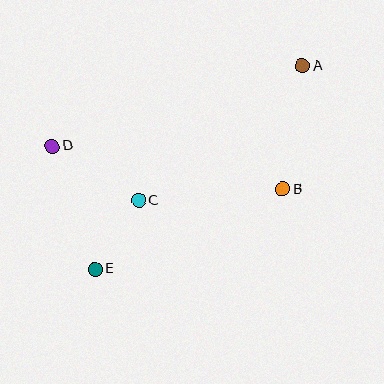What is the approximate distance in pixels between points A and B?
The distance between A and B is approximately 125 pixels.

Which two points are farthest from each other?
Points A and E are farthest from each other.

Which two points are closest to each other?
Points C and E are closest to each other.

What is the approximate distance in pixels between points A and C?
The distance between A and C is approximately 212 pixels.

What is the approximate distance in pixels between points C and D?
The distance between C and D is approximately 102 pixels.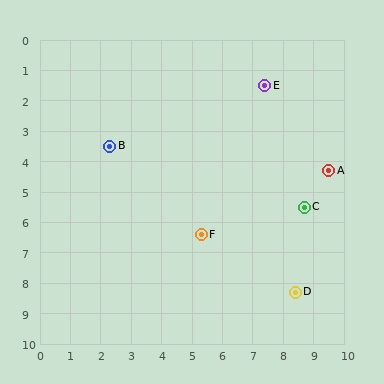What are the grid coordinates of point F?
Point F is at approximately (5.3, 6.4).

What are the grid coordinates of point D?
Point D is at approximately (8.4, 8.3).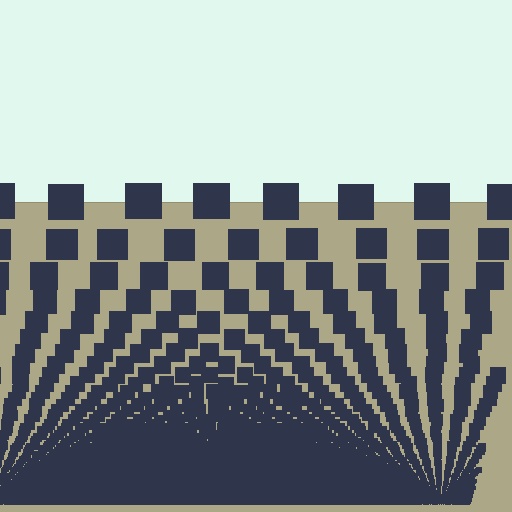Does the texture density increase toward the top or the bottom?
Density increases toward the bottom.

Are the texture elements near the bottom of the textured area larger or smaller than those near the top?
Smaller. The gradient is inverted — elements near the bottom are smaller and denser.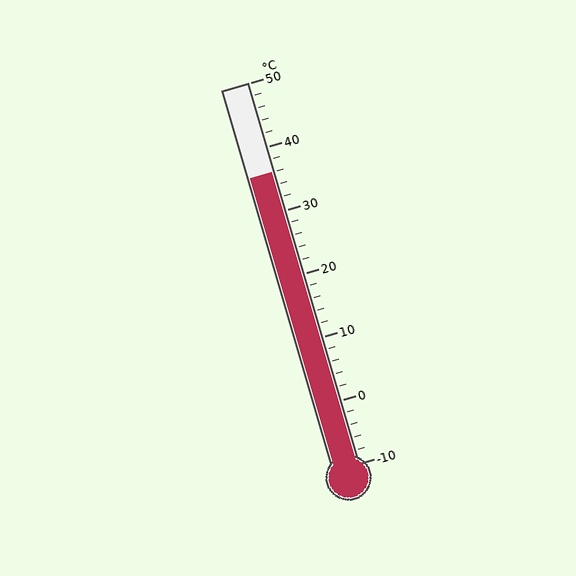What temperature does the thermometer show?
The thermometer shows approximately 36°C.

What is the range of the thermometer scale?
The thermometer scale ranges from -10°C to 50°C.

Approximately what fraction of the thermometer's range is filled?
The thermometer is filled to approximately 75% of its range.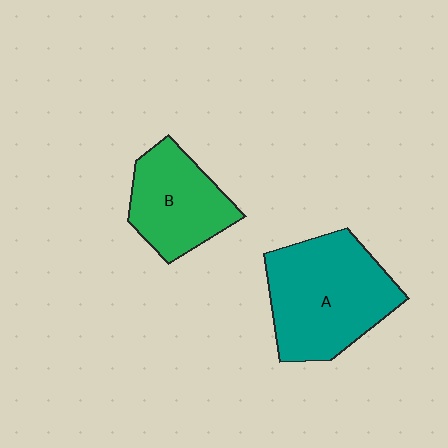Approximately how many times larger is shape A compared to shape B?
Approximately 1.5 times.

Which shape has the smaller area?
Shape B (green).